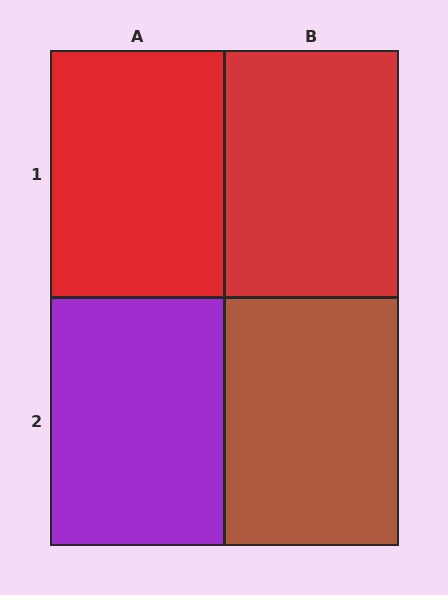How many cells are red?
2 cells are red.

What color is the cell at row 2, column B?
Brown.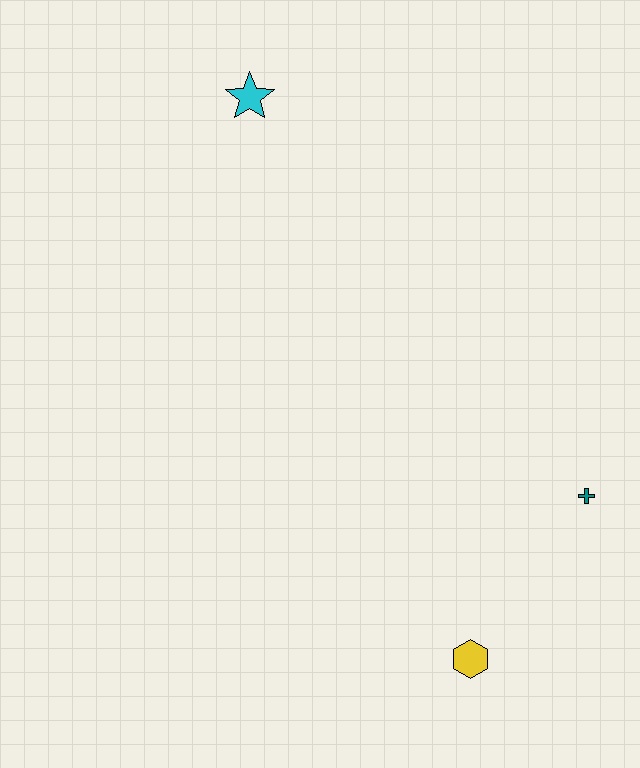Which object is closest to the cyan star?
The teal cross is closest to the cyan star.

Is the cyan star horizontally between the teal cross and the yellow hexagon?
No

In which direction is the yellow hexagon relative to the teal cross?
The yellow hexagon is below the teal cross.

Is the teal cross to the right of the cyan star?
Yes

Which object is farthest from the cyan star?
The yellow hexagon is farthest from the cyan star.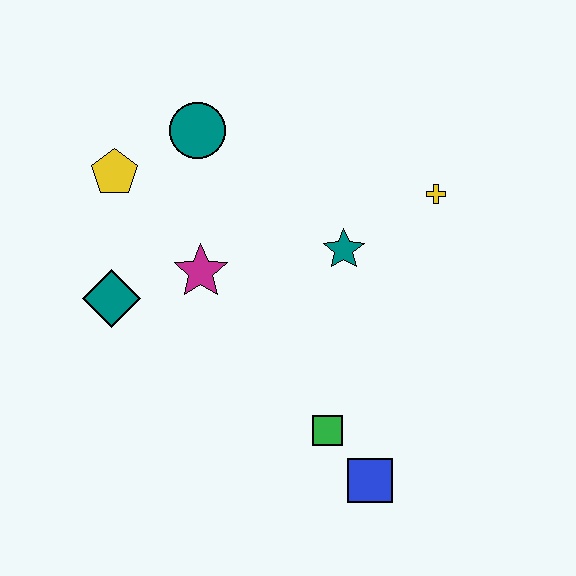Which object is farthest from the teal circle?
The blue square is farthest from the teal circle.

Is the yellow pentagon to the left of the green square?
Yes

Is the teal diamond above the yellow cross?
No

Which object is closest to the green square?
The blue square is closest to the green square.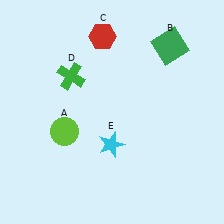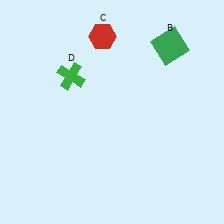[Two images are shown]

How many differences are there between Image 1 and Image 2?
There are 2 differences between the two images.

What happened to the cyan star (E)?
The cyan star (E) was removed in Image 2. It was in the bottom-left area of Image 1.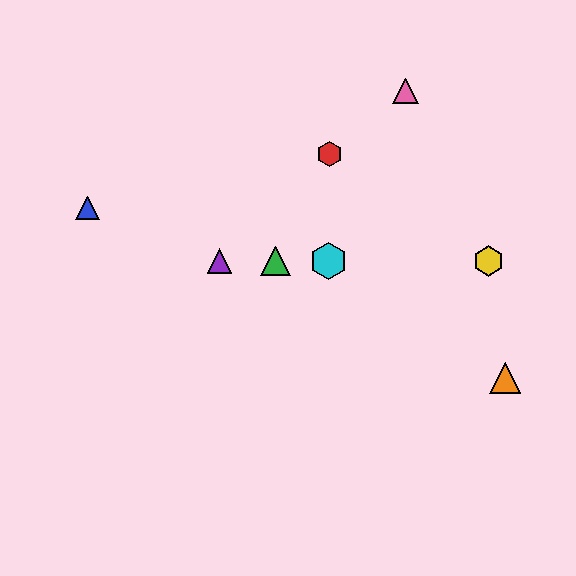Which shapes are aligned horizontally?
The green triangle, the yellow hexagon, the purple triangle, the cyan hexagon are aligned horizontally.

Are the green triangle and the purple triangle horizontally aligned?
Yes, both are at y≈261.